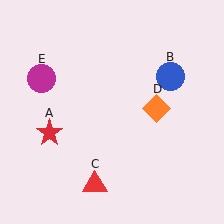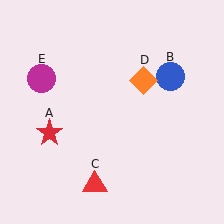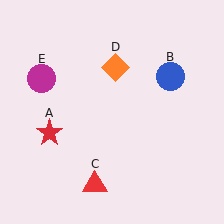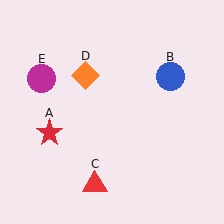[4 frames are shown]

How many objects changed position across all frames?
1 object changed position: orange diamond (object D).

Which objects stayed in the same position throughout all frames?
Red star (object A) and blue circle (object B) and red triangle (object C) and magenta circle (object E) remained stationary.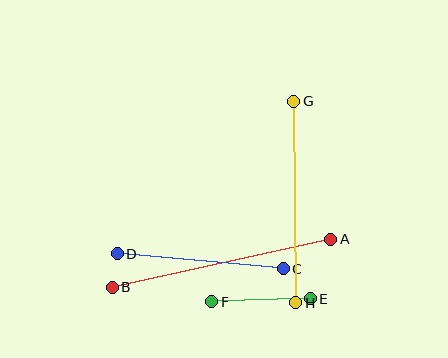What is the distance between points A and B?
The distance is approximately 224 pixels.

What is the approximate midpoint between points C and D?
The midpoint is at approximately (200, 261) pixels.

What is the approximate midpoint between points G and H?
The midpoint is at approximately (295, 202) pixels.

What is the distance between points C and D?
The distance is approximately 167 pixels.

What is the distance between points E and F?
The distance is approximately 99 pixels.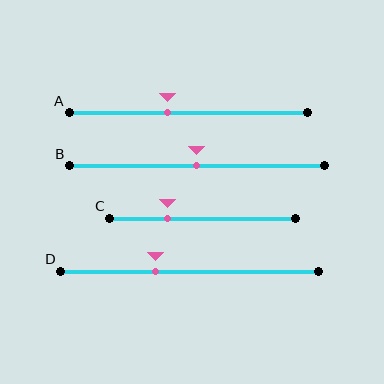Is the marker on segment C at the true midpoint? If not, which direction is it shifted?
No, the marker on segment C is shifted to the left by about 19% of the segment length.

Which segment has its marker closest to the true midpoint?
Segment B has its marker closest to the true midpoint.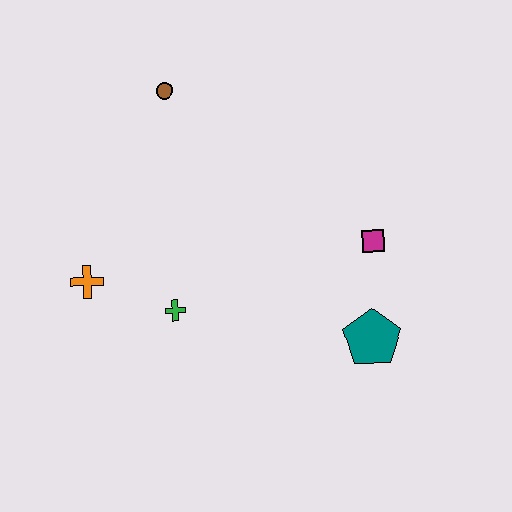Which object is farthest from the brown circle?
The teal pentagon is farthest from the brown circle.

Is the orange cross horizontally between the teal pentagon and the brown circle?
No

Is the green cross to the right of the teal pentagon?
No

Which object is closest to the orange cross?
The green cross is closest to the orange cross.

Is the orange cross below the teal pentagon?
No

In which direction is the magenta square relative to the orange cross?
The magenta square is to the right of the orange cross.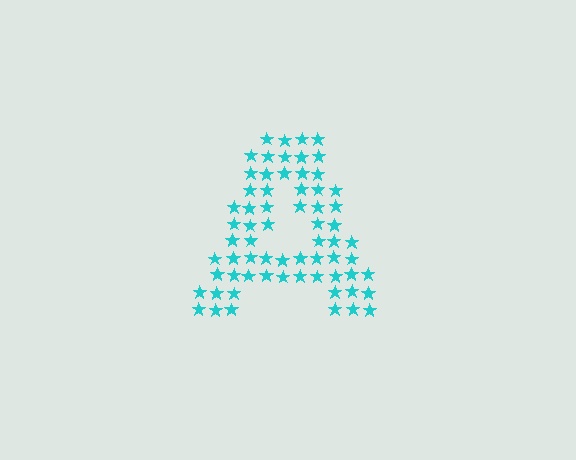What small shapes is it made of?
It is made of small stars.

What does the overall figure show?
The overall figure shows the letter A.